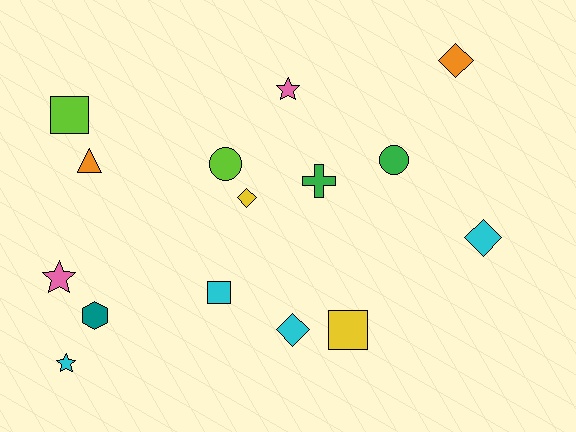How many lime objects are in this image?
There are 2 lime objects.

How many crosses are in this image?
There is 1 cross.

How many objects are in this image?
There are 15 objects.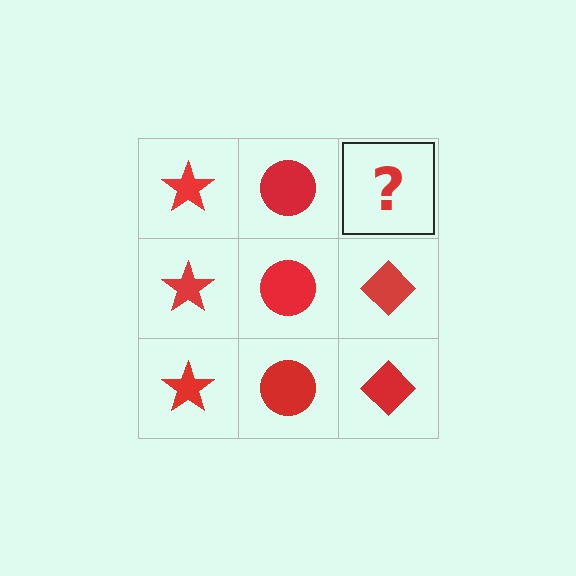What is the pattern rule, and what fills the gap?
The rule is that each column has a consistent shape. The gap should be filled with a red diamond.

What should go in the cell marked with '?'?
The missing cell should contain a red diamond.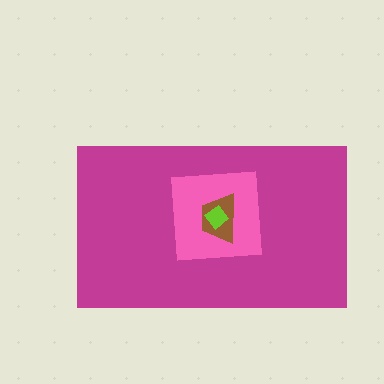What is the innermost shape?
The lime diamond.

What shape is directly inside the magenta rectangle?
The pink square.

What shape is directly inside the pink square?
The brown trapezoid.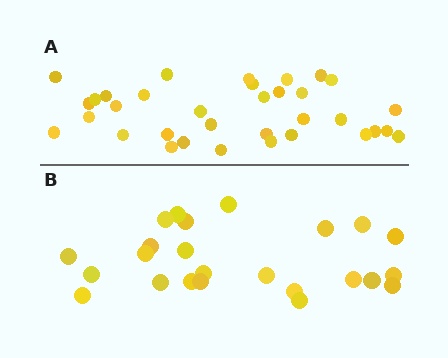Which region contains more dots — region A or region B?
Region A (the top region) has more dots.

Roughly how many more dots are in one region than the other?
Region A has roughly 10 or so more dots than region B.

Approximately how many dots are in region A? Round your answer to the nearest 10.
About 30 dots. (The exact count is 34, which rounds to 30.)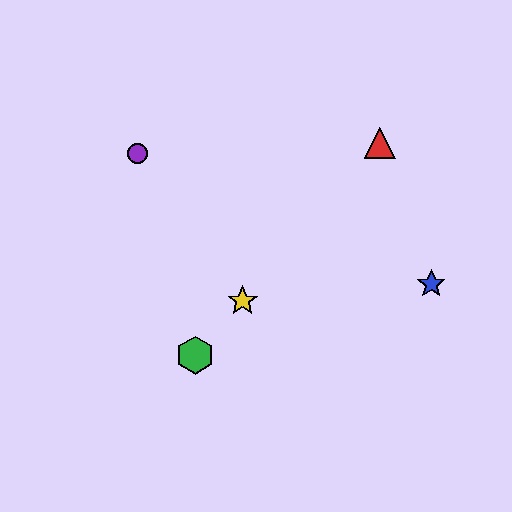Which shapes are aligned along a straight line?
The red triangle, the green hexagon, the yellow star are aligned along a straight line.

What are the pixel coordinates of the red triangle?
The red triangle is at (380, 143).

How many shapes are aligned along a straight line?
3 shapes (the red triangle, the green hexagon, the yellow star) are aligned along a straight line.